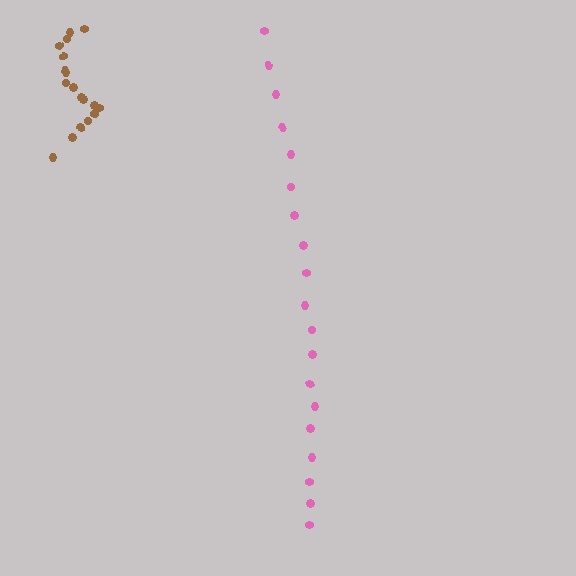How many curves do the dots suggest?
There are 2 distinct paths.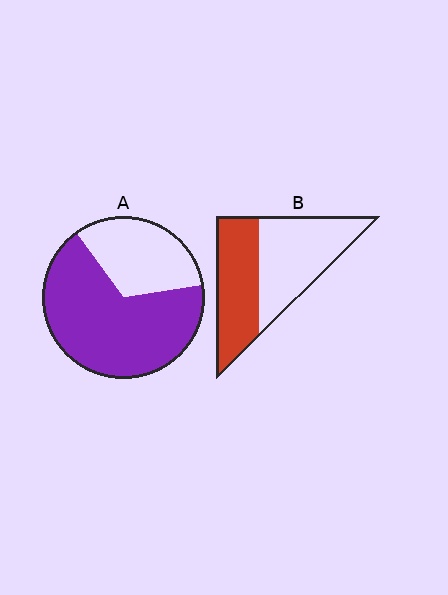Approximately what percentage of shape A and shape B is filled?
A is approximately 70% and B is approximately 45%.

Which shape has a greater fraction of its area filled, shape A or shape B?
Shape A.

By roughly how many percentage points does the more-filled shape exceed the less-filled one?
By roughly 20 percentage points (A over B).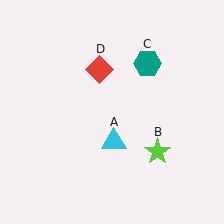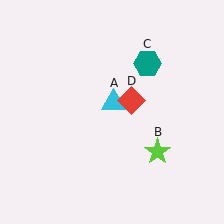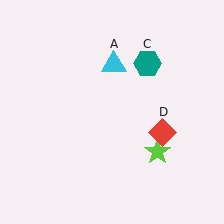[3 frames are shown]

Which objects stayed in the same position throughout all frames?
Lime star (object B) and teal hexagon (object C) remained stationary.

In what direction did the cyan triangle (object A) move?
The cyan triangle (object A) moved up.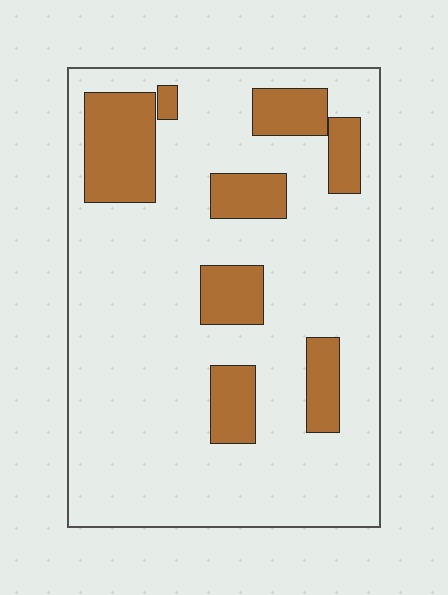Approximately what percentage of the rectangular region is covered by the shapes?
Approximately 20%.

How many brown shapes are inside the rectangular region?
8.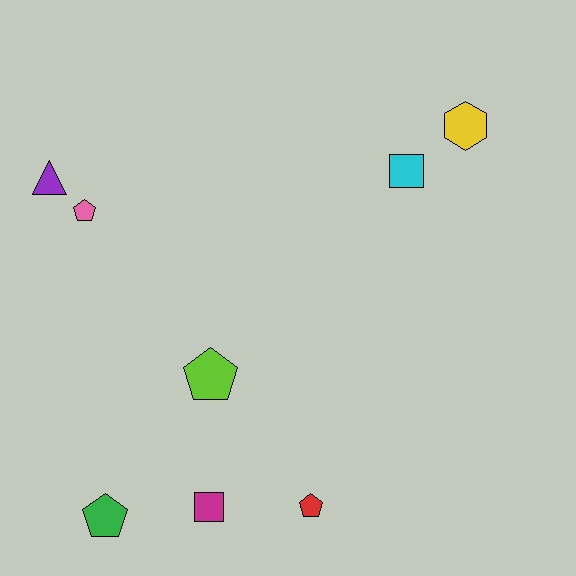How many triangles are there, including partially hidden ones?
There is 1 triangle.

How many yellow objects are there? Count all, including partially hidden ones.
There is 1 yellow object.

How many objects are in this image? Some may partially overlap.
There are 8 objects.